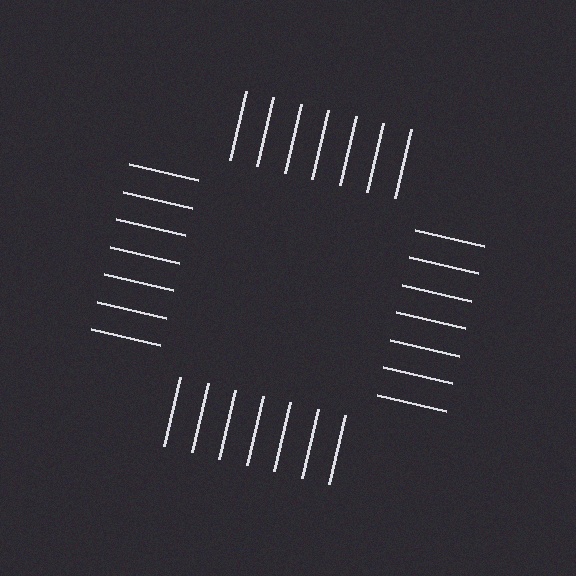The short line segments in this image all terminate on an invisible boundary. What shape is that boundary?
An illusory square — the line segments terminate on its edges but no continuous stroke is drawn.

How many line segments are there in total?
28 — 7 along each of the 4 edges.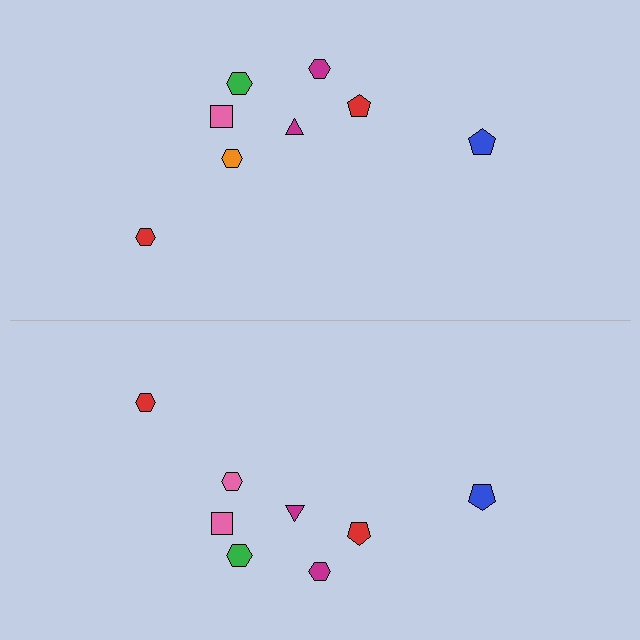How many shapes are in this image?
There are 16 shapes in this image.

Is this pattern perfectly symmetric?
No, the pattern is not perfectly symmetric. The pink hexagon on the bottom side breaks the symmetry — its mirror counterpart is orange.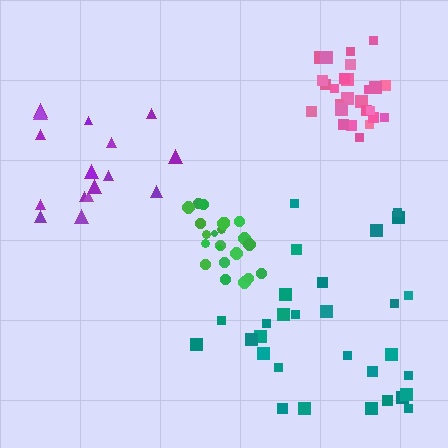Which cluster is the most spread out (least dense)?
Purple.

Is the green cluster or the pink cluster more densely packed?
Green.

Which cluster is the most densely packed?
Green.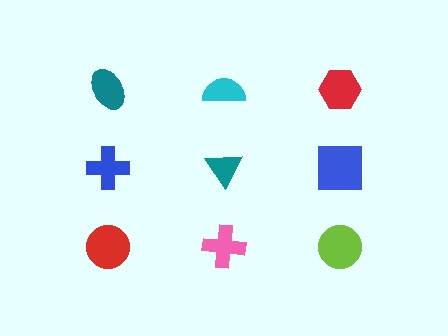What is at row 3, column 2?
A pink cross.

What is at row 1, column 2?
A cyan semicircle.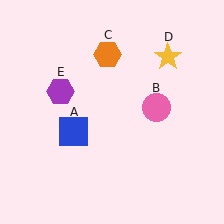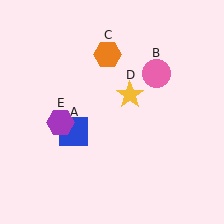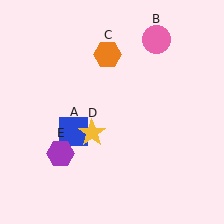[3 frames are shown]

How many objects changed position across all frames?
3 objects changed position: pink circle (object B), yellow star (object D), purple hexagon (object E).